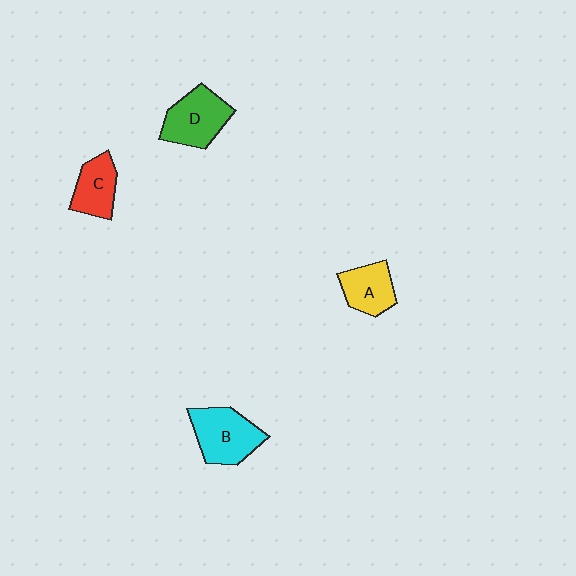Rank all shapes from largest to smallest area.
From largest to smallest: B (cyan), D (green), A (yellow), C (red).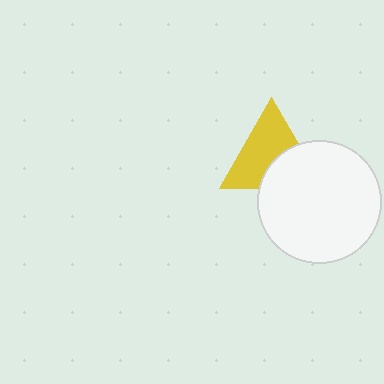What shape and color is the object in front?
The object in front is a white circle.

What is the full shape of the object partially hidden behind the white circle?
The partially hidden object is a yellow triangle.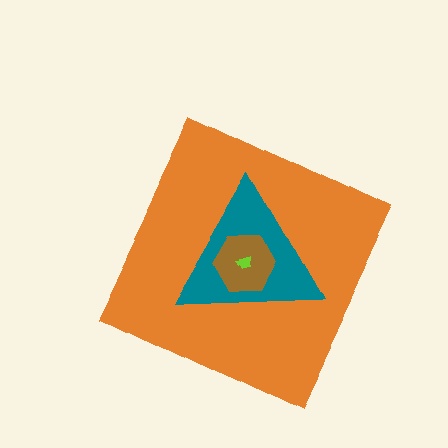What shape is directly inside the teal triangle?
The brown hexagon.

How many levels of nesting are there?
4.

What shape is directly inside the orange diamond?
The teal triangle.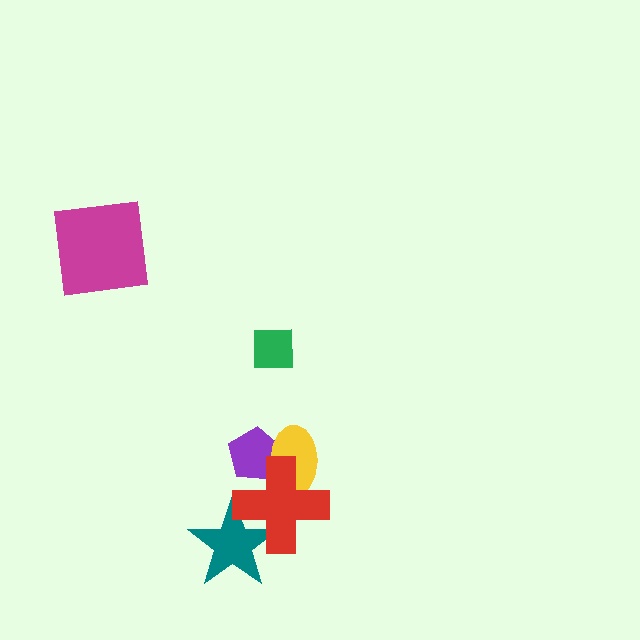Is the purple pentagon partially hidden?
Yes, it is partially covered by another shape.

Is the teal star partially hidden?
Yes, it is partially covered by another shape.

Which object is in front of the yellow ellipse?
The red cross is in front of the yellow ellipse.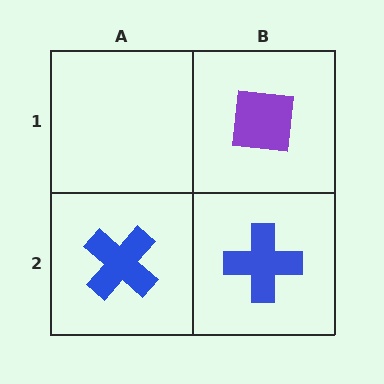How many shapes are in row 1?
1 shape.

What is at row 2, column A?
A blue cross.